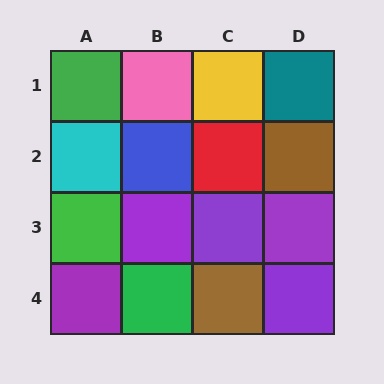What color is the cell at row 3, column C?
Purple.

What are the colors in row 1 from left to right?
Green, pink, yellow, teal.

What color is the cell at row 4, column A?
Purple.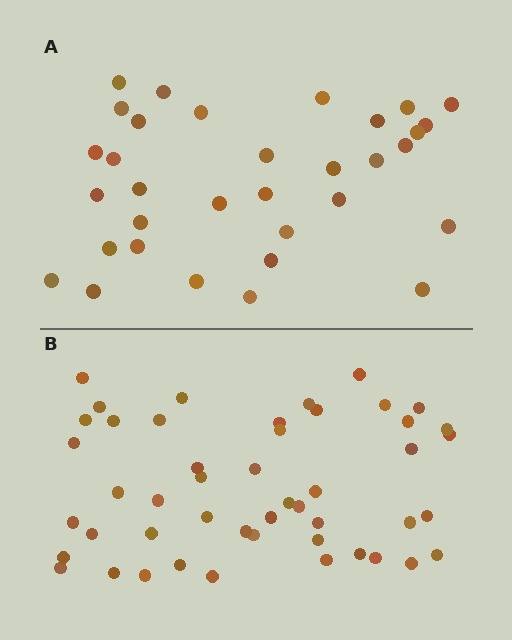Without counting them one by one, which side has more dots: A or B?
Region B (the bottom region) has more dots.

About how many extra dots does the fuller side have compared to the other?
Region B has approximately 15 more dots than region A.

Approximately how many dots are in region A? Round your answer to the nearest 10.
About 30 dots. (The exact count is 33, which rounds to 30.)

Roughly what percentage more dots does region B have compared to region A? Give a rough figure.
About 45% more.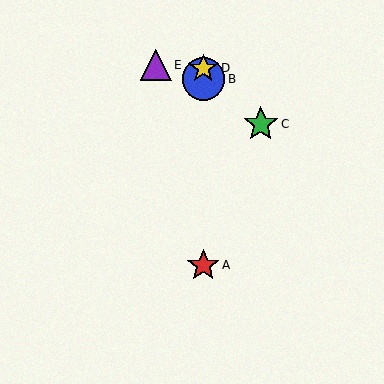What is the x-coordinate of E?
Object E is at x≈156.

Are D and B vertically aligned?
Yes, both are at x≈203.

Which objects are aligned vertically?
Objects A, B, D are aligned vertically.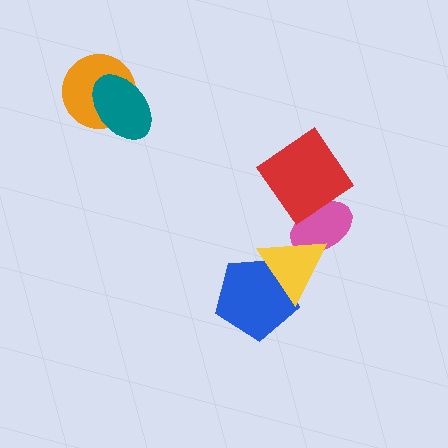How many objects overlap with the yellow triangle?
2 objects overlap with the yellow triangle.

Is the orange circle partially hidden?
Yes, it is partially covered by another shape.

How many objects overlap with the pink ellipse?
2 objects overlap with the pink ellipse.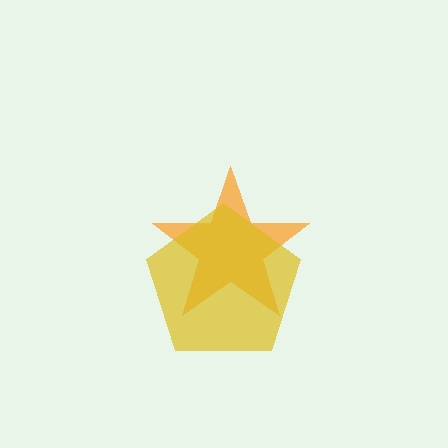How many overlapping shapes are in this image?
There are 2 overlapping shapes in the image.